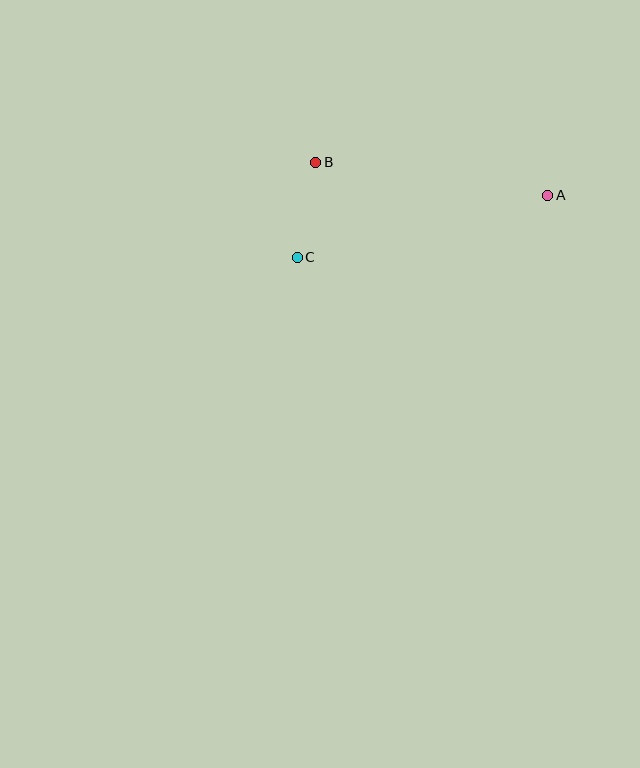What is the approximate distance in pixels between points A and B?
The distance between A and B is approximately 234 pixels.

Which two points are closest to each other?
Points B and C are closest to each other.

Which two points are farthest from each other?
Points A and C are farthest from each other.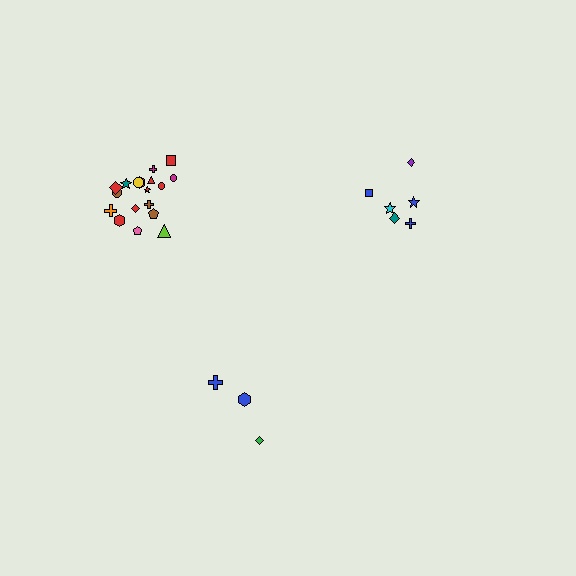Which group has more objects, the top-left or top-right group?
The top-left group.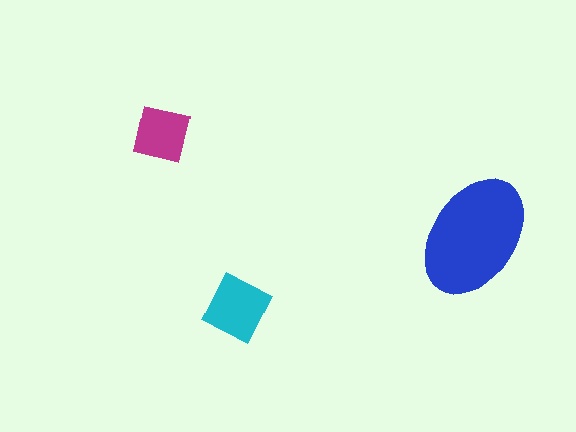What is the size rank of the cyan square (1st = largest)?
2nd.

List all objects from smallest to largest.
The magenta square, the cyan square, the blue ellipse.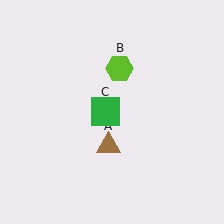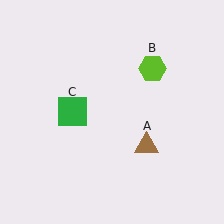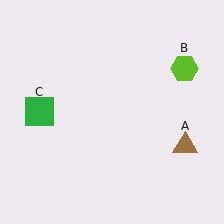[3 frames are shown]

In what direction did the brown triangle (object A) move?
The brown triangle (object A) moved right.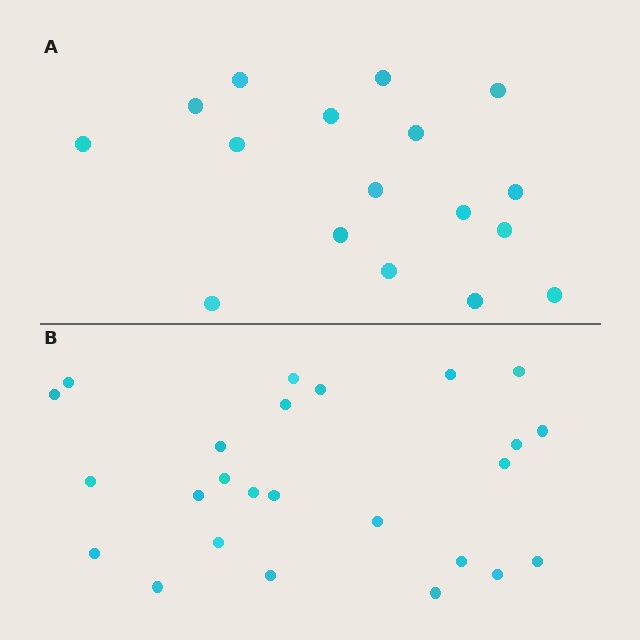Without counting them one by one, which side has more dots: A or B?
Region B (the bottom region) has more dots.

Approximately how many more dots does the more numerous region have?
Region B has roughly 8 or so more dots than region A.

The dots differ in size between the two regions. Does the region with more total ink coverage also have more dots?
No. Region A has more total ink coverage because its dots are larger, but region B actually contains more individual dots. Total area can be misleading — the number of items is what matters here.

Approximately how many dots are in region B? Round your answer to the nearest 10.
About 20 dots. (The exact count is 25, which rounds to 20.)